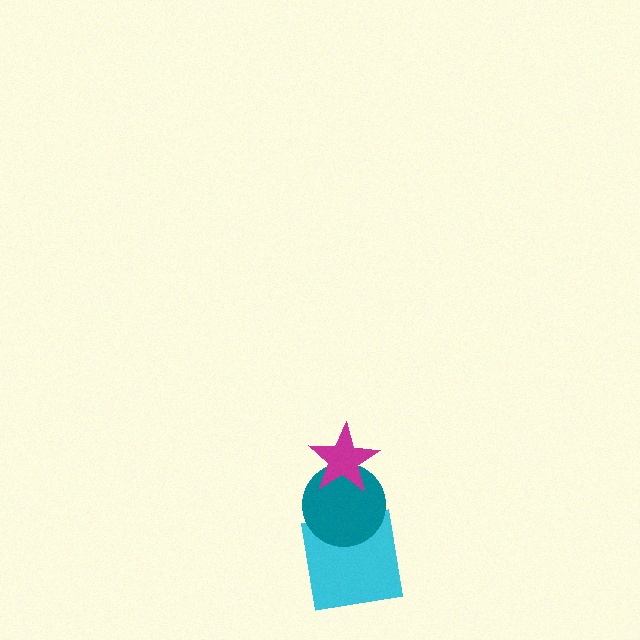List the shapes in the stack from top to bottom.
From top to bottom: the magenta star, the teal circle, the cyan square.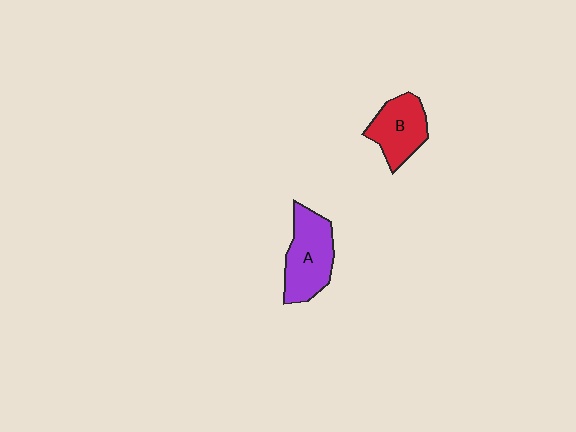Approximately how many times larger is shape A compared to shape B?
Approximately 1.2 times.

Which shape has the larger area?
Shape A (purple).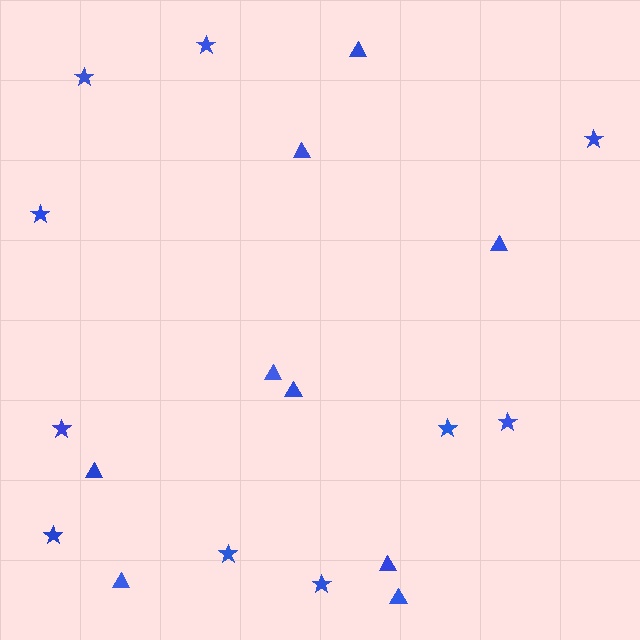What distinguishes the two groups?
There are 2 groups: one group of triangles (9) and one group of stars (10).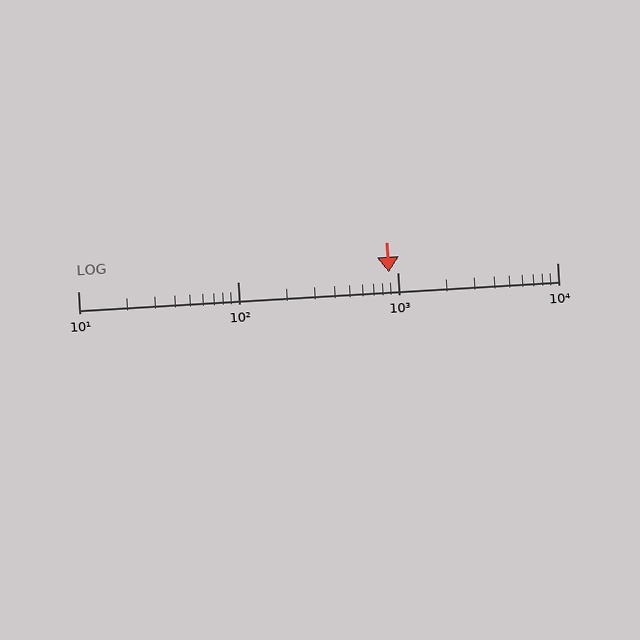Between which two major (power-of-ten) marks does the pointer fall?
The pointer is between 100 and 1000.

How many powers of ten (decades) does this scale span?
The scale spans 3 decades, from 10 to 10000.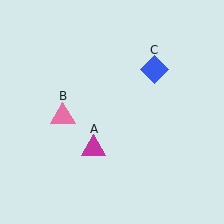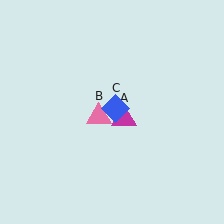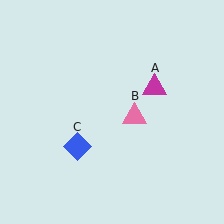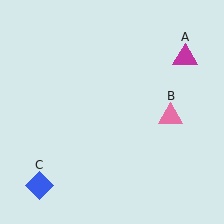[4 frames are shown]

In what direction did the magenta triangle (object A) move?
The magenta triangle (object A) moved up and to the right.